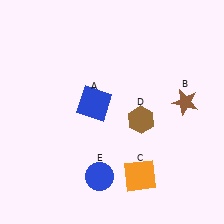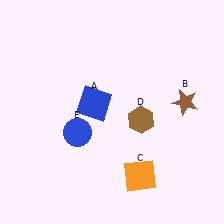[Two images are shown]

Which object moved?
The blue circle (E) moved up.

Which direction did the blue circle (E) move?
The blue circle (E) moved up.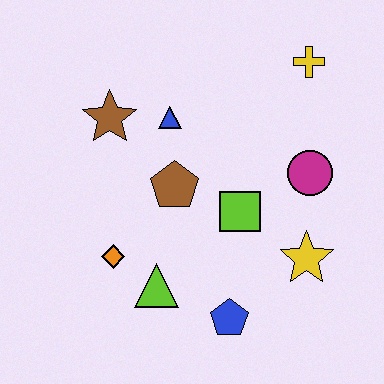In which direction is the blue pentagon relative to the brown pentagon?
The blue pentagon is below the brown pentagon.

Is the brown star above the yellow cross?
No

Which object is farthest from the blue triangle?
The blue pentagon is farthest from the blue triangle.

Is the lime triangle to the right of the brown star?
Yes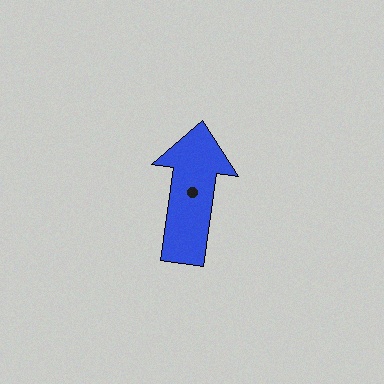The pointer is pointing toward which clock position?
Roughly 12 o'clock.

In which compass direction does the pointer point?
North.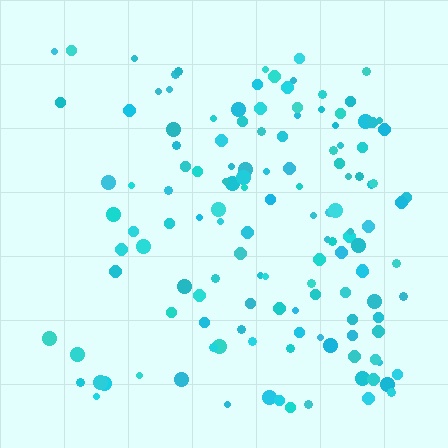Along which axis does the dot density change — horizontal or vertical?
Horizontal.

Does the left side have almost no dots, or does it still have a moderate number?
Still a moderate number, just noticeably fewer than the right.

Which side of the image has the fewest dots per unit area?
The left.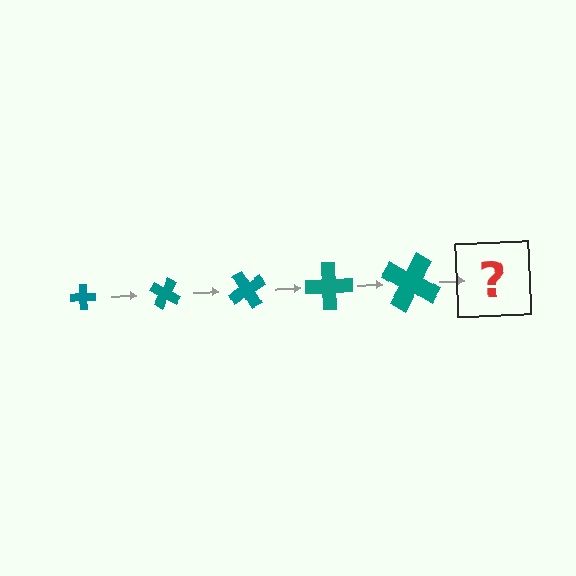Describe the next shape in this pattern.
It should be a cross, larger than the previous one and rotated 150 degrees from the start.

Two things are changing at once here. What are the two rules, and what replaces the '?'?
The two rules are that the cross grows larger each step and it rotates 30 degrees each step. The '?' should be a cross, larger than the previous one and rotated 150 degrees from the start.